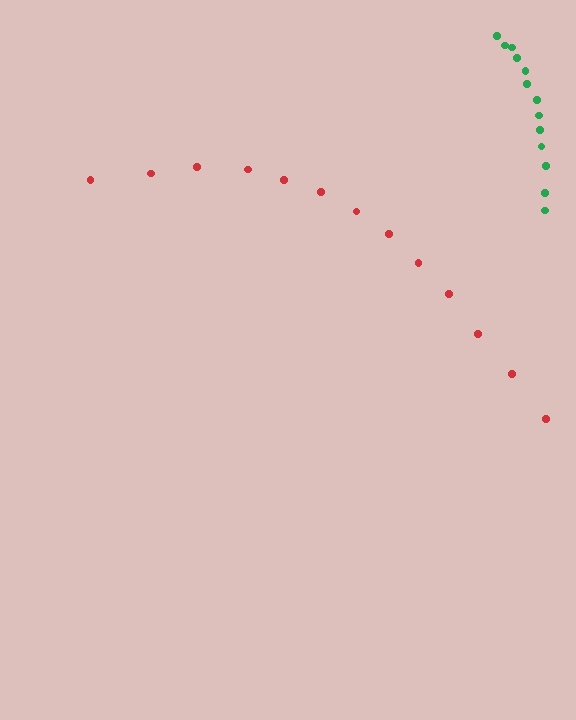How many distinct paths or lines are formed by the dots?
There are 2 distinct paths.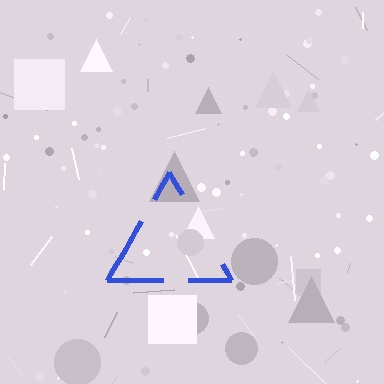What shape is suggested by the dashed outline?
The dashed outline suggests a triangle.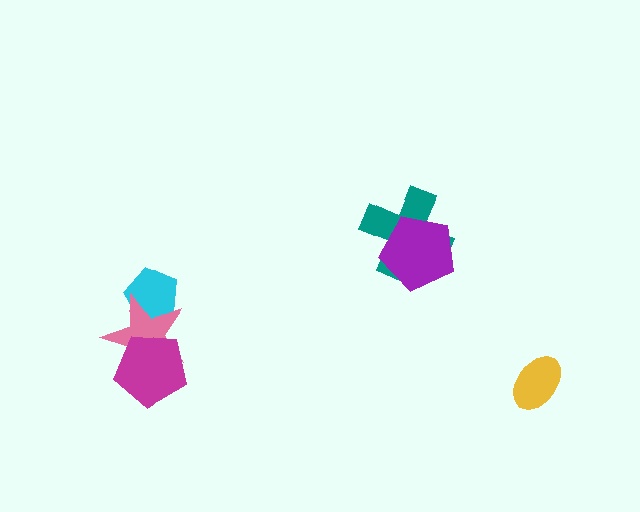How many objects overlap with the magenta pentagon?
1 object overlaps with the magenta pentagon.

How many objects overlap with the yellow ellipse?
0 objects overlap with the yellow ellipse.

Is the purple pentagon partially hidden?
No, no other shape covers it.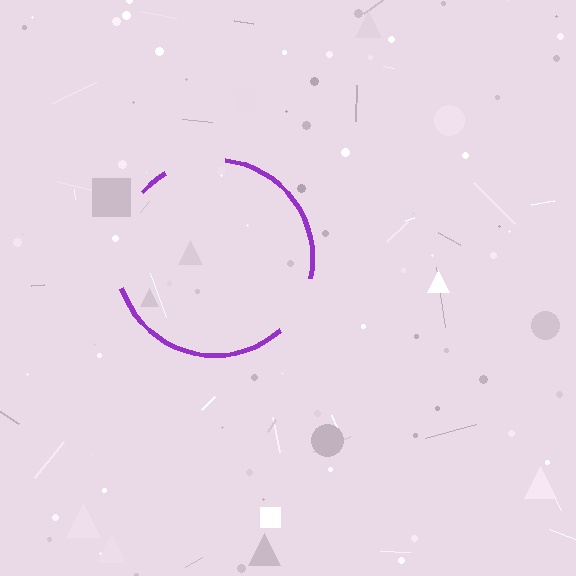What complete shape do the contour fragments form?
The contour fragments form a circle.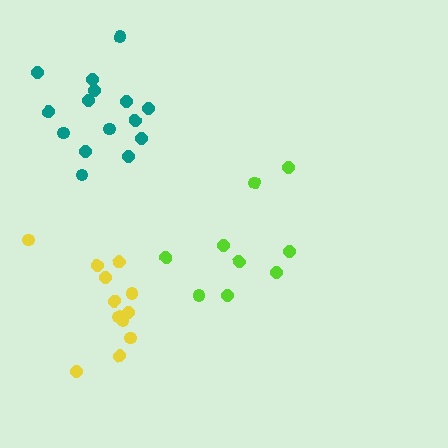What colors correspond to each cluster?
The clusters are colored: yellow, lime, teal.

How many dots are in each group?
Group 1: 12 dots, Group 2: 9 dots, Group 3: 15 dots (36 total).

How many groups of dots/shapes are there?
There are 3 groups.